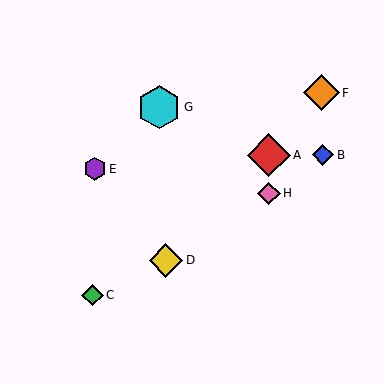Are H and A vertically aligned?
Yes, both are at x≈269.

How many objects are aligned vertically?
2 objects (A, H) are aligned vertically.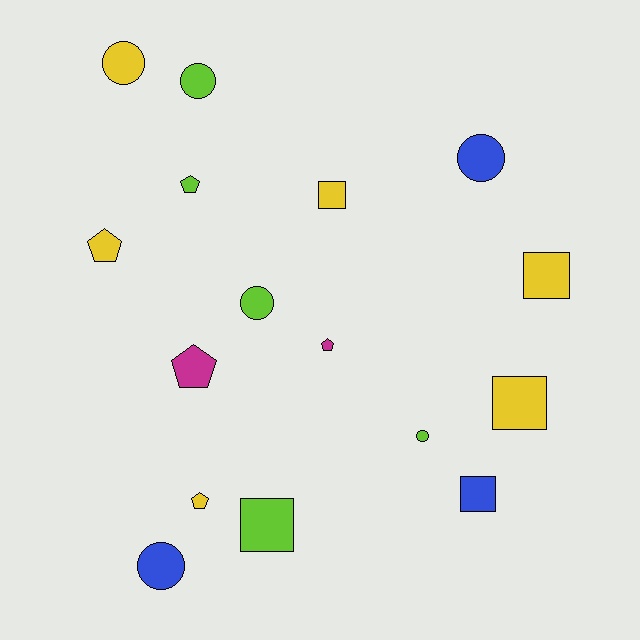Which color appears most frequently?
Yellow, with 6 objects.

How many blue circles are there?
There are 2 blue circles.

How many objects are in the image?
There are 16 objects.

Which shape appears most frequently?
Circle, with 6 objects.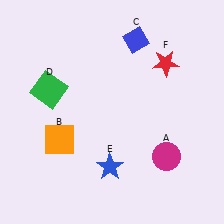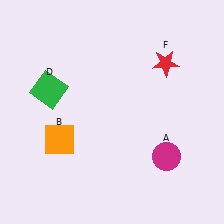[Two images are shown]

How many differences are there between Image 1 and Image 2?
There are 2 differences between the two images.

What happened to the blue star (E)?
The blue star (E) was removed in Image 2. It was in the bottom-left area of Image 1.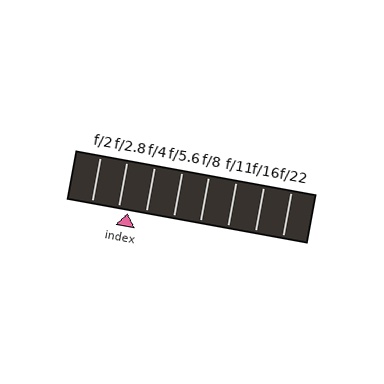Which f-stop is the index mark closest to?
The index mark is closest to f/2.8.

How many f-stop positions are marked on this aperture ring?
There are 8 f-stop positions marked.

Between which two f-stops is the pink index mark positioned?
The index mark is between f/2.8 and f/4.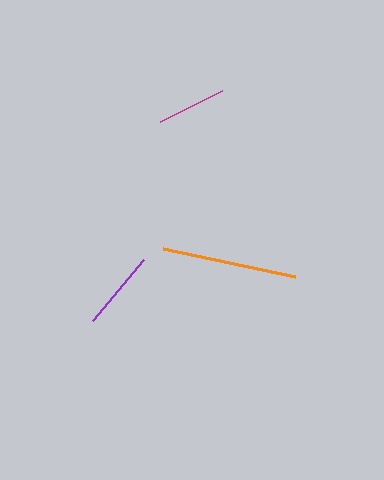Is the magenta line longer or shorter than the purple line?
The purple line is longer than the magenta line.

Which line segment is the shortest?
The magenta line is the shortest at approximately 70 pixels.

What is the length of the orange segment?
The orange segment is approximately 134 pixels long.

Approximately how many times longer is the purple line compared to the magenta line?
The purple line is approximately 1.1 times the length of the magenta line.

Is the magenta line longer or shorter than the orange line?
The orange line is longer than the magenta line.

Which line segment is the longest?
The orange line is the longest at approximately 134 pixels.